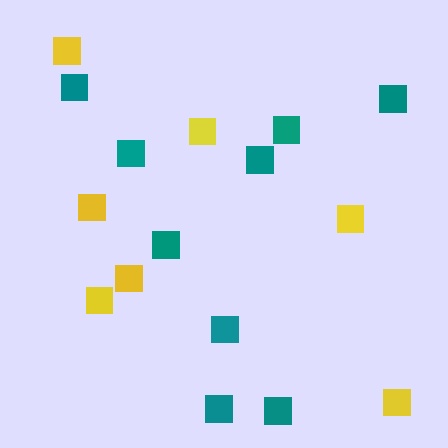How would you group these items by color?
There are 2 groups: one group of yellow squares (7) and one group of teal squares (9).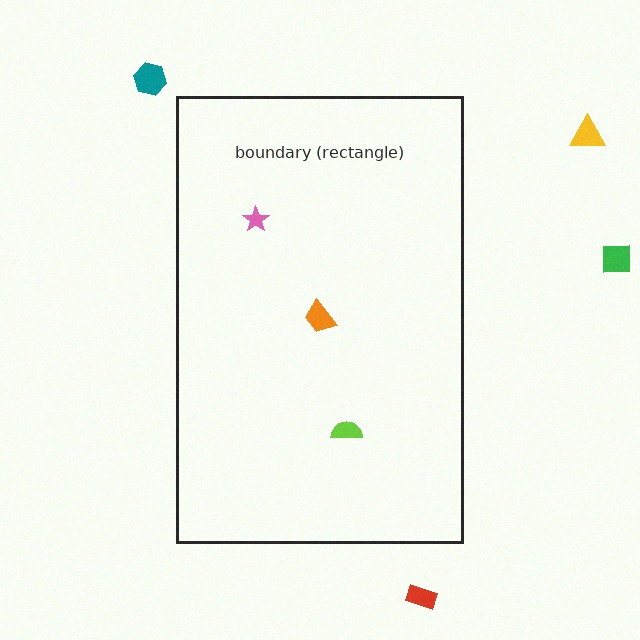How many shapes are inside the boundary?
3 inside, 4 outside.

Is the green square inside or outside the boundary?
Outside.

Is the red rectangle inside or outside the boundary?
Outside.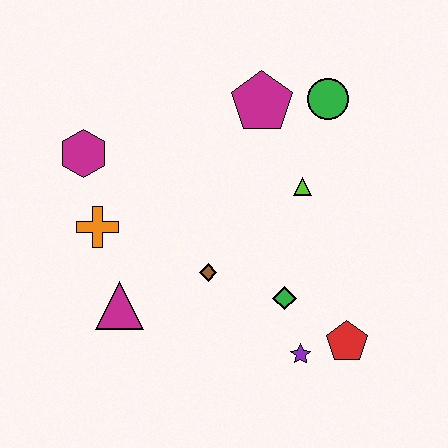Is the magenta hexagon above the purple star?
Yes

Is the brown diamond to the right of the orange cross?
Yes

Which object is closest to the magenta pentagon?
The green circle is closest to the magenta pentagon.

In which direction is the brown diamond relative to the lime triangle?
The brown diamond is to the left of the lime triangle.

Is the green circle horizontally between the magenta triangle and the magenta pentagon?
No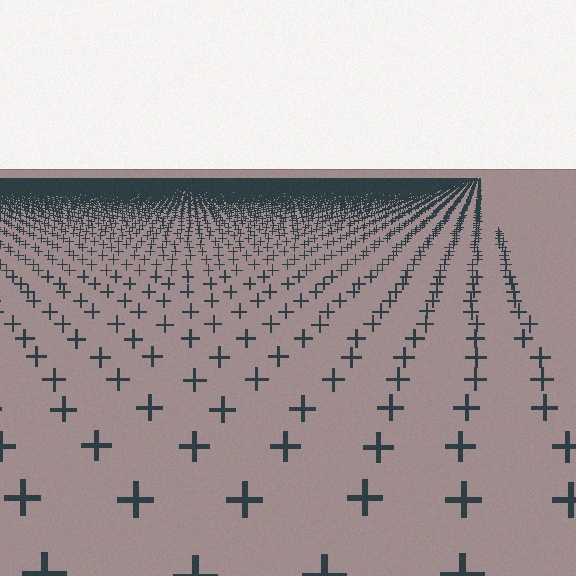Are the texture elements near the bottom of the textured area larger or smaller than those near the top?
Larger. Near the bottom, elements are closer to the viewer and appear at a bigger on-screen size.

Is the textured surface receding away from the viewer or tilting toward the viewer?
The surface is receding away from the viewer. Texture elements get smaller and denser toward the top.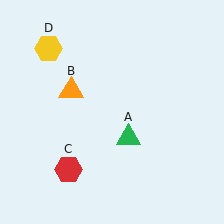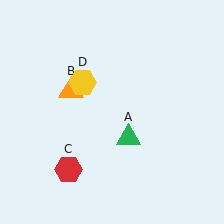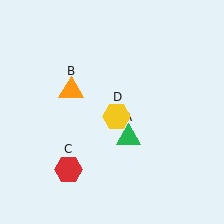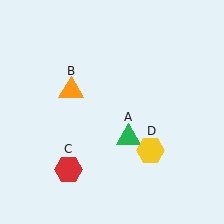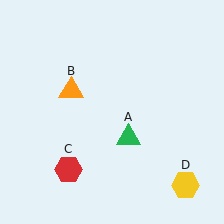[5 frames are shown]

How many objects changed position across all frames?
1 object changed position: yellow hexagon (object D).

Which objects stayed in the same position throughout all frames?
Green triangle (object A) and orange triangle (object B) and red hexagon (object C) remained stationary.